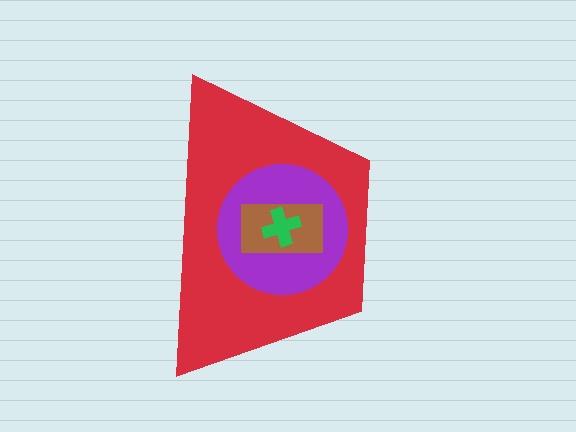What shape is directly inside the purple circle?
The brown rectangle.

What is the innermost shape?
The green cross.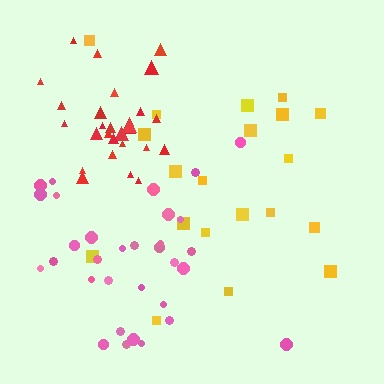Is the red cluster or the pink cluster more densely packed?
Red.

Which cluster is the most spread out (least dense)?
Yellow.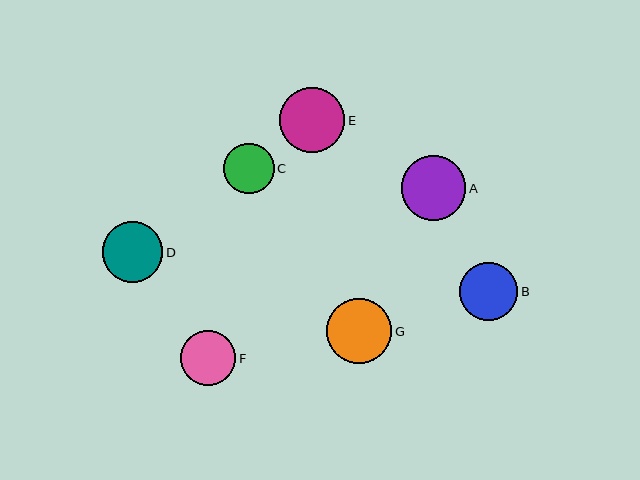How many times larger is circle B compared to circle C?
Circle B is approximately 1.2 times the size of circle C.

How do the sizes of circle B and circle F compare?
Circle B and circle F are approximately the same size.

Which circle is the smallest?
Circle C is the smallest with a size of approximately 50 pixels.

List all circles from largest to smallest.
From largest to smallest: E, G, A, D, B, F, C.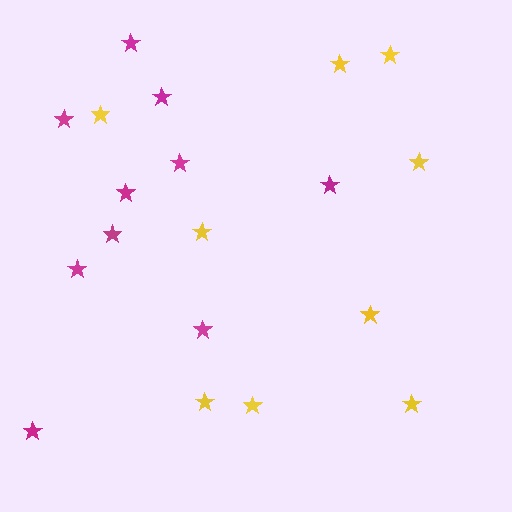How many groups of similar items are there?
There are 2 groups: one group of magenta stars (10) and one group of yellow stars (9).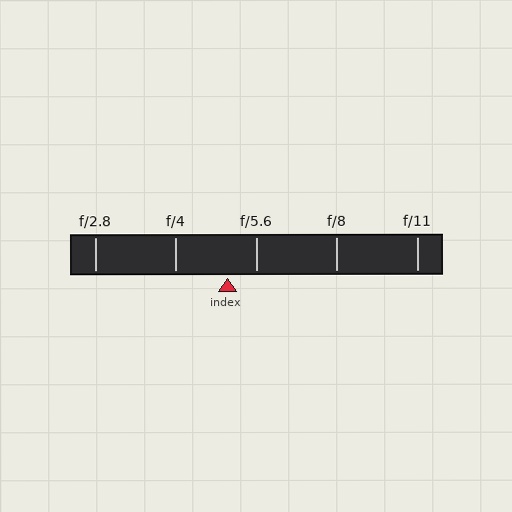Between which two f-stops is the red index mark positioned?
The index mark is between f/4 and f/5.6.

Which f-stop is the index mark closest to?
The index mark is closest to f/5.6.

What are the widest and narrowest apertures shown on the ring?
The widest aperture shown is f/2.8 and the narrowest is f/11.